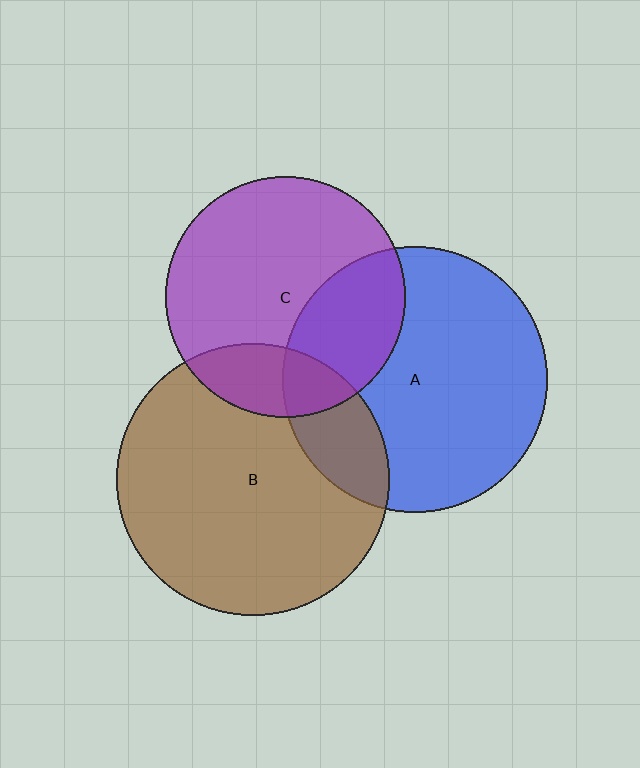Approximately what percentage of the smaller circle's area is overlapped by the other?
Approximately 20%.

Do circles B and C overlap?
Yes.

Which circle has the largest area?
Circle B (brown).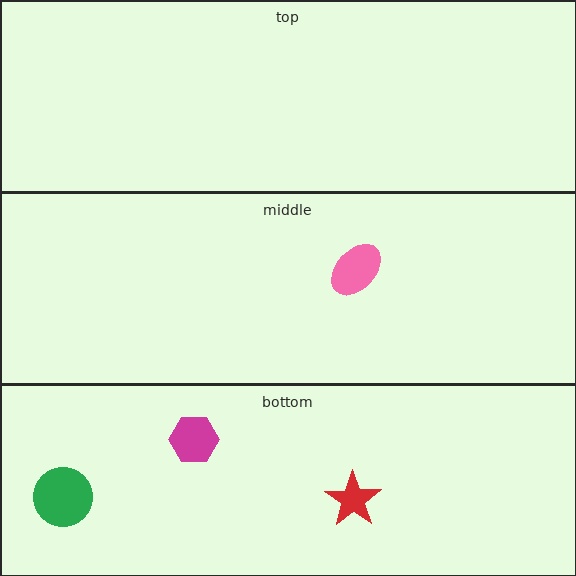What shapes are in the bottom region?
The green circle, the red star, the magenta hexagon.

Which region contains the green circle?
The bottom region.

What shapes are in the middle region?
The pink ellipse.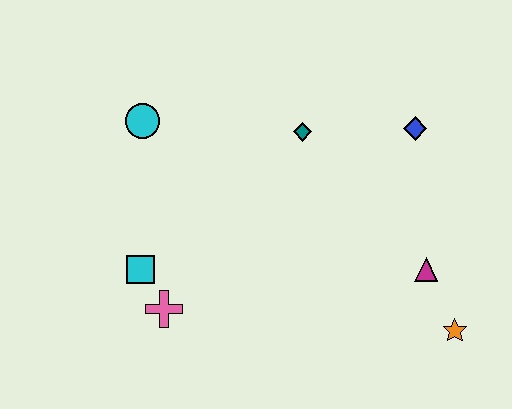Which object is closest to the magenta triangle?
The orange star is closest to the magenta triangle.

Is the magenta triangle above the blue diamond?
No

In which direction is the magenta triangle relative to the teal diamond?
The magenta triangle is below the teal diamond.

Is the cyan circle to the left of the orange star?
Yes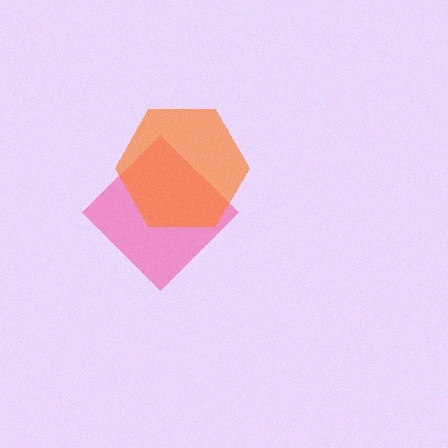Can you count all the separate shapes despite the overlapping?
Yes, there are 2 separate shapes.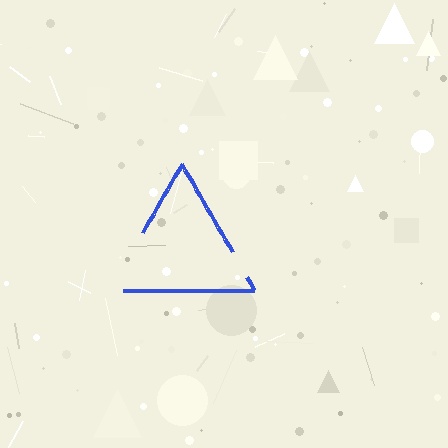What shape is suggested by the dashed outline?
The dashed outline suggests a triangle.